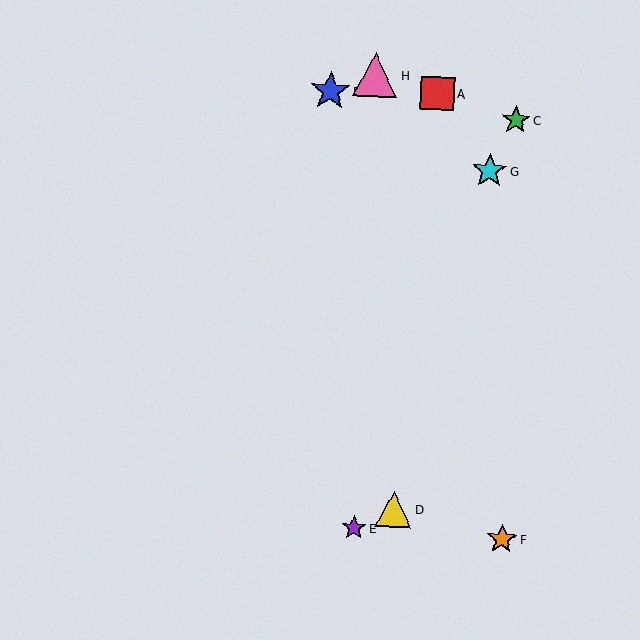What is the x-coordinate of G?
Object G is at x≈489.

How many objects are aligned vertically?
2 objects (E, H) are aligned vertically.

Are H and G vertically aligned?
No, H is at x≈376 and G is at x≈489.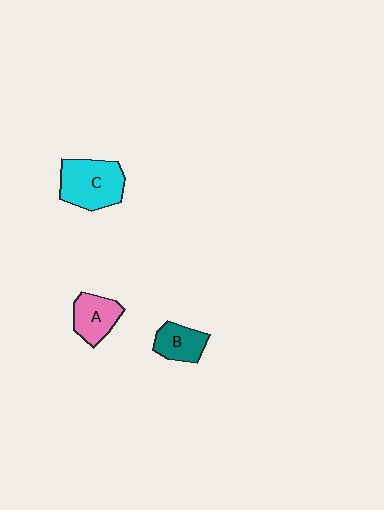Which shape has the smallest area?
Shape B (teal).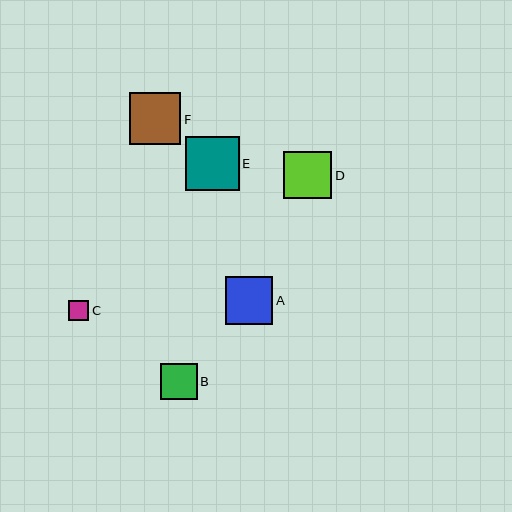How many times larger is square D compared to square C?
Square D is approximately 2.4 times the size of square C.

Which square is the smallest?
Square C is the smallest with a size of approximately 20 pixels.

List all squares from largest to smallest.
From largest to smallest: E, F, A, D, B, C.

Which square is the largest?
Square E is the largest with a size of approximately 54 pixels.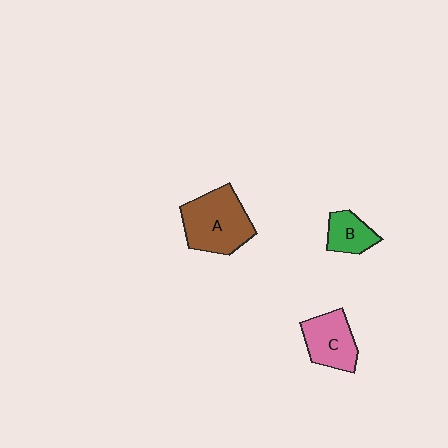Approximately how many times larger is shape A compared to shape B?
Approximately 2.2 times.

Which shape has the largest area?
Shape A (brown).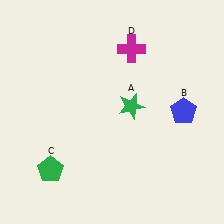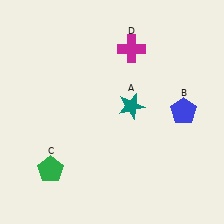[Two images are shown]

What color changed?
The star (A) changed from green in Image 1 to teal in Image 2.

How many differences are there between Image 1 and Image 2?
There is 1 difference between the two images.